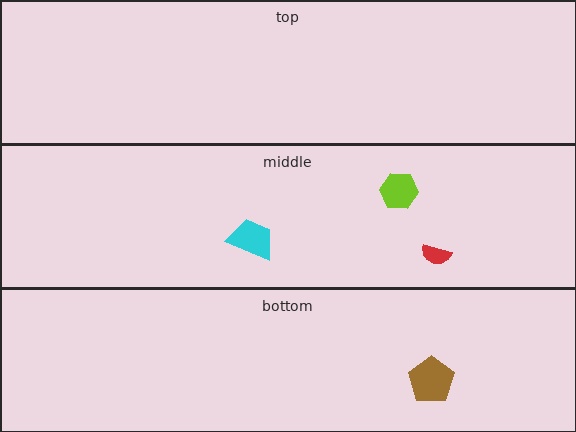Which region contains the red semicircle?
The middle region.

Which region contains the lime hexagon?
The middle region.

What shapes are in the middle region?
The cyan trapezoid, the red semicircle, the lime hexagon.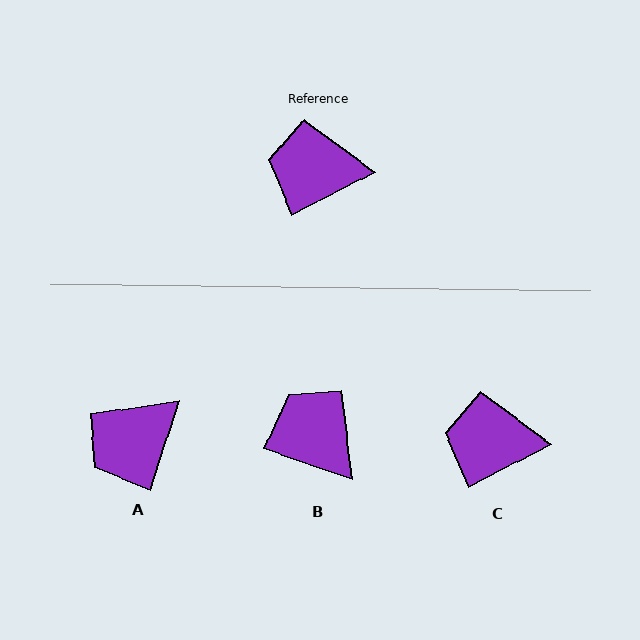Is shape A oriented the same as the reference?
No, it is off by about 45 degrees.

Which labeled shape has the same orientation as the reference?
C.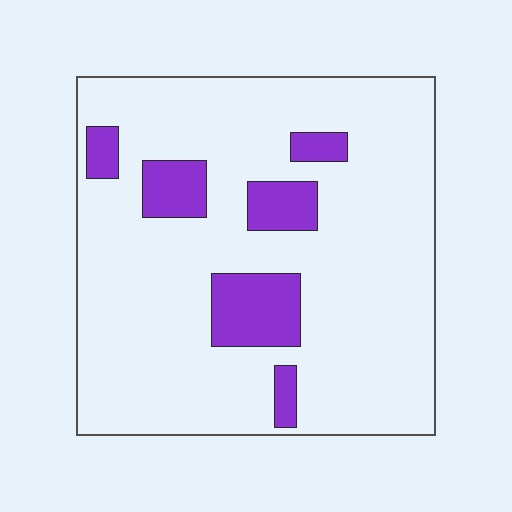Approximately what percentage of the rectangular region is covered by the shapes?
Approximately 15%.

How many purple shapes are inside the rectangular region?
6.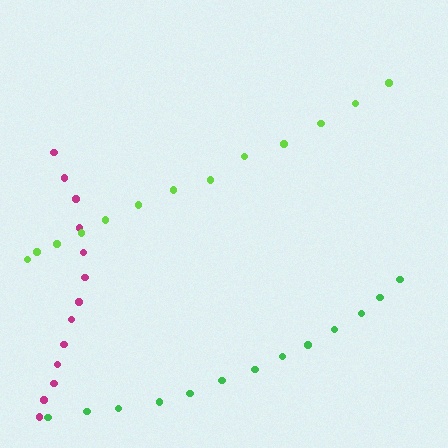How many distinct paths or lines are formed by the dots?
There are 3 distinct paths.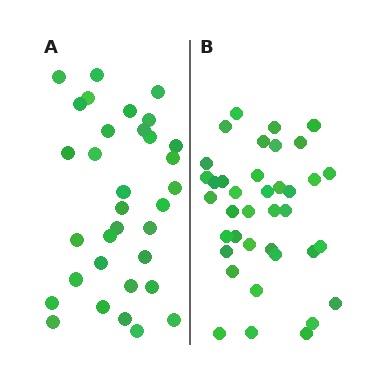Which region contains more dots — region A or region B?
Region B (the right region) has more dots.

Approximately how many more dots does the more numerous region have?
Region B has about 5 more dots than region A.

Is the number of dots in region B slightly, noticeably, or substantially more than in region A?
Region B has only slightly more — the two regions are fairly close. The ratio is roughly 1.2 to 1.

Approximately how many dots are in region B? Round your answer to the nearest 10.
About 40 dots. (The exact count is 38, which rounds to 40.)